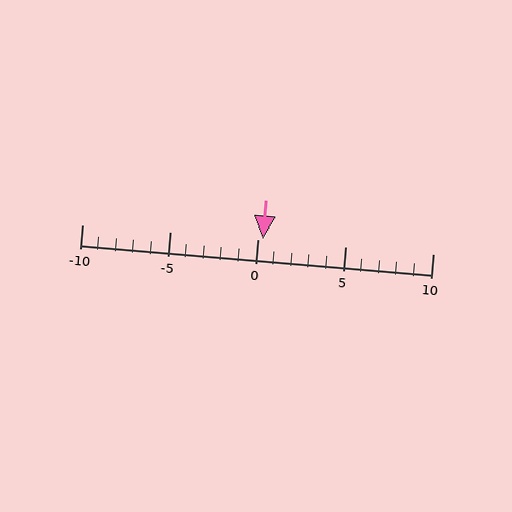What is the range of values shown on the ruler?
The ruler shows values from -10 to 10.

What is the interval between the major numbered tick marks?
The major tick marks are spaced 5 units apart.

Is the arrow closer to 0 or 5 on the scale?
The arrow is closer to 0.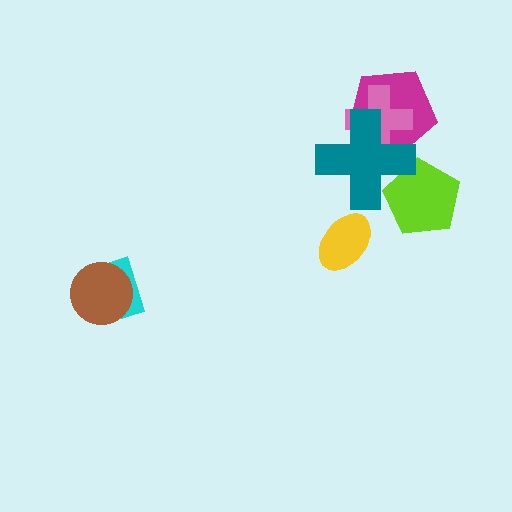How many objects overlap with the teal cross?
3 objects overlap with the teal cross.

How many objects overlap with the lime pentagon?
1 object overlaps with the lime pentagon.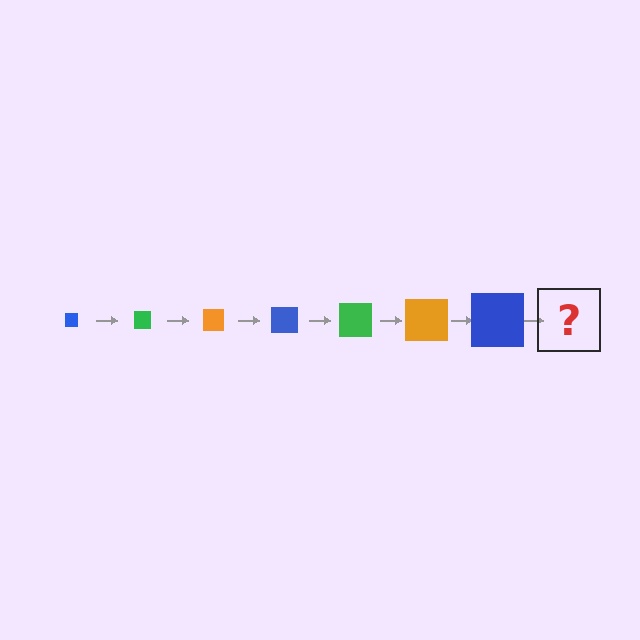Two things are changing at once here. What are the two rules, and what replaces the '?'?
The two rules are that the square grows larger each step and the color cycles through blue, green, and orange. The '?' should be a green square, larger than the previous one.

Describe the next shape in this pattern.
It should be a green square, larger than the previous one.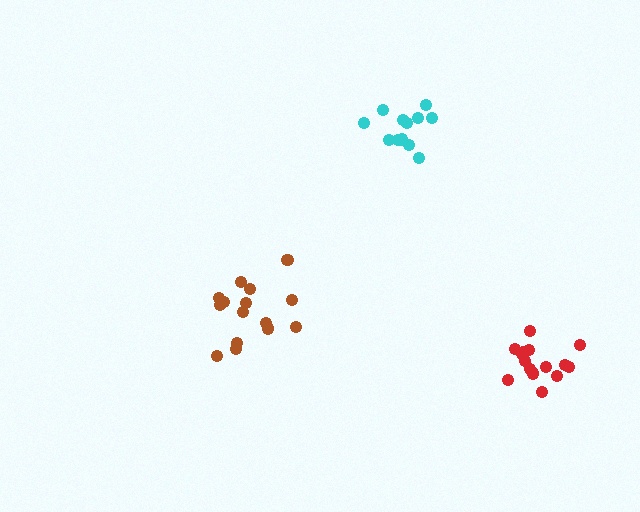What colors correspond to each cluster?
The clusters are colored: brown, cyan, red.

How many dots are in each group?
Group 1: 15 dots, Group 2: 12 dots, Group 3: 15 dots (42 total).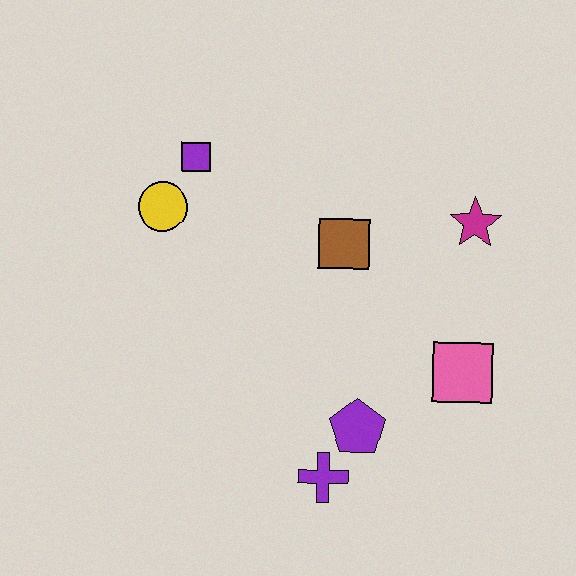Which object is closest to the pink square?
The purple pentagon is closest to the pink square.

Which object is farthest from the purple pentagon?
The purple square is farthest from the purple pentagon.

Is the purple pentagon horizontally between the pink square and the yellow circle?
Yes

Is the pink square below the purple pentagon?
No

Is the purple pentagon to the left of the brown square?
No